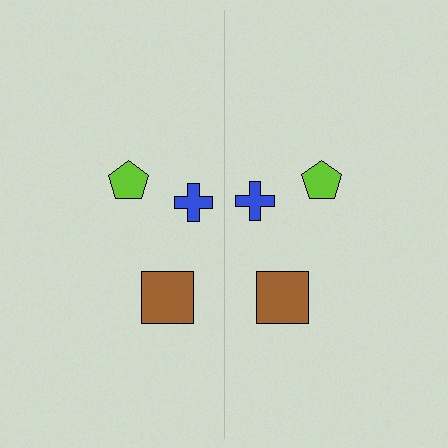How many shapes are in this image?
There are 6 shapes in this image.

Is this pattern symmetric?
Yes, this pattern has bilateral (reflection) symmetry.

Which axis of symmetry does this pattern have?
The pattern has a vertical axis of symmetry running through the center of the image.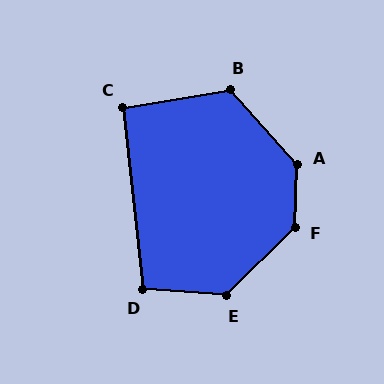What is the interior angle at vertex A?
Approximately 136 degrees (obtuse).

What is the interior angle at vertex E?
Approximately 131 degrees (obtuse).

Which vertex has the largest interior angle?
F, at approximately 137 degrees.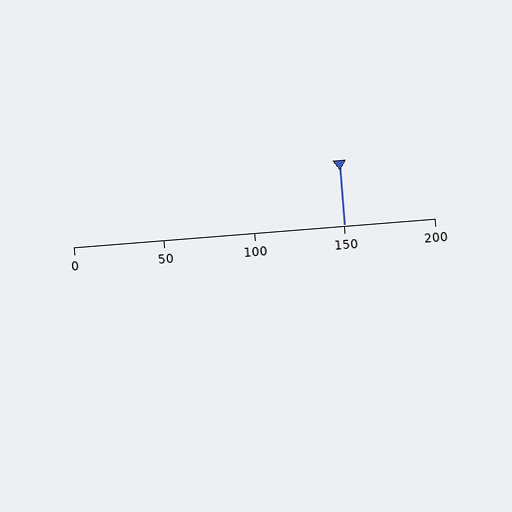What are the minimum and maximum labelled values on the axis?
The axis runs from 0 to 200.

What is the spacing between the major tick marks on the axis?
The major ticks are spaced 50 apart.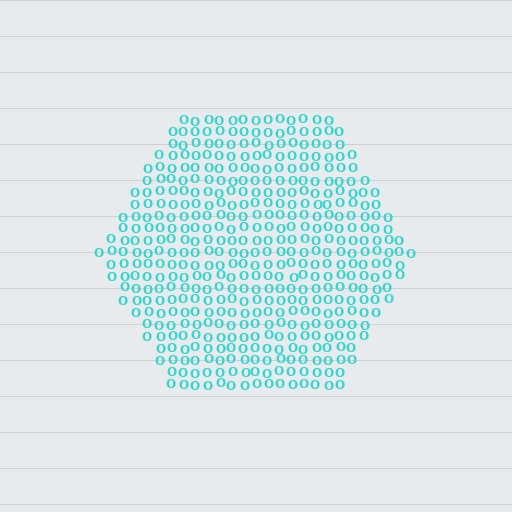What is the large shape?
The large shape is a hexagon.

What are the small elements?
The small elements are letter O's.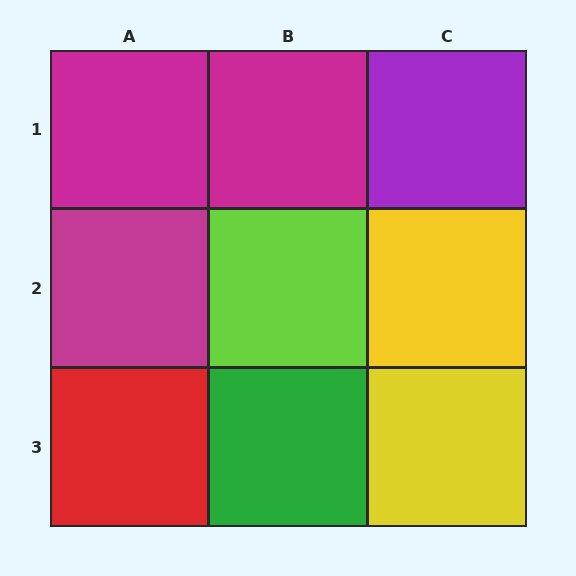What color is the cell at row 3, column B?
Green.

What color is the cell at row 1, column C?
Purple.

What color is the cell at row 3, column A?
Red.